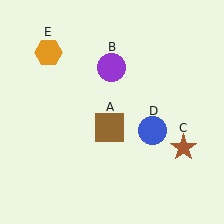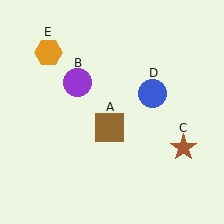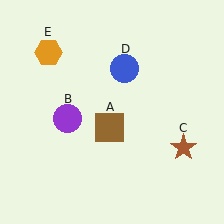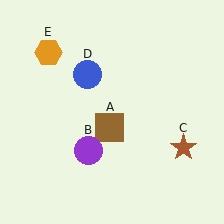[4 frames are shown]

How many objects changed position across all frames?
2 objects changed position: purple circle (object B), blue circle (object D).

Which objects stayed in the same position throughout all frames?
Brown square (object A) and brown star (object C) and orange hexagon (object E) remained stationary.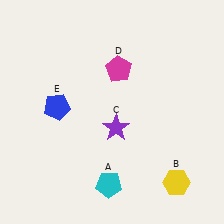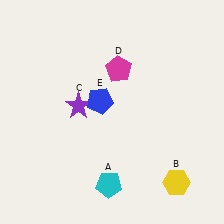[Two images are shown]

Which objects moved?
The objects that moved are: the purple star (C), the blue pentagon (E).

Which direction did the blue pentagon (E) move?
The blue pentagon (E) moved right.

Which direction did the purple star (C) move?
The purple star (C) moved left.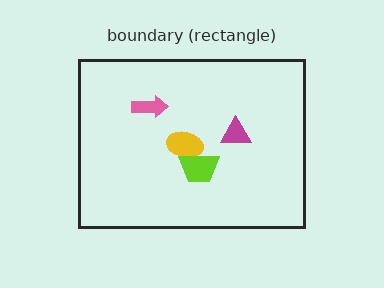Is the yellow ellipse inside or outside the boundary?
Inside.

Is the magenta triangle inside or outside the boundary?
Inside.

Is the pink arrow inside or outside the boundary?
Inside.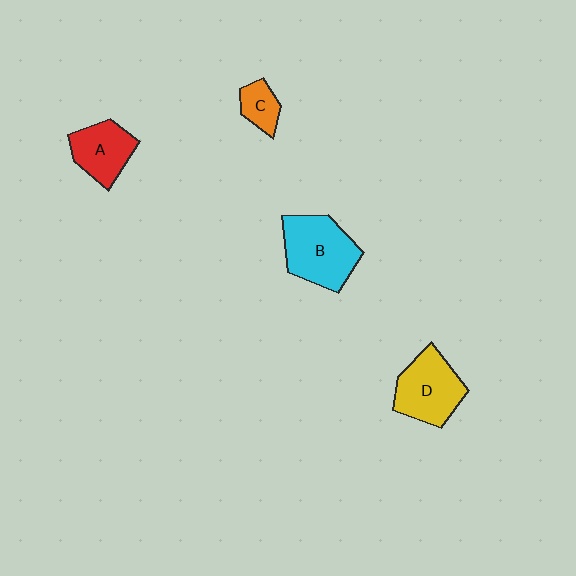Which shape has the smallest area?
Shape C (orange).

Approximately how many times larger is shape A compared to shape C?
Approximately 1.9 times.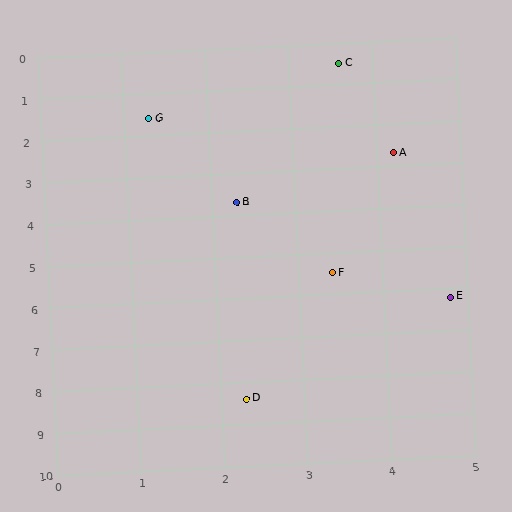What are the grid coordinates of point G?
Point G is at approximately (1.3, 1.6).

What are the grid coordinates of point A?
Point A is at approximately (4.2, 2.7).